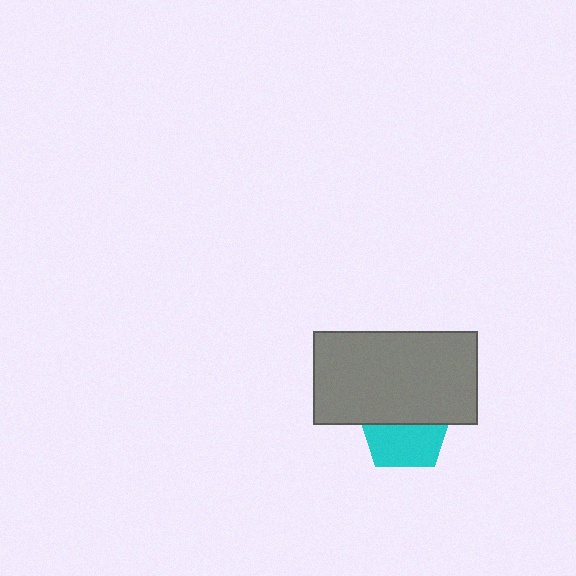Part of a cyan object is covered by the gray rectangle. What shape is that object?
It is a pentagon.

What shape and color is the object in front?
The object in front is a gray rectangle.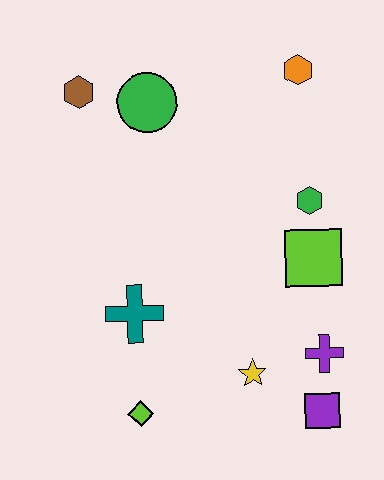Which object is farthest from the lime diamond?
The orange hexagon is farthest from the lime diamond.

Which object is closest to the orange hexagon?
The green hexagon is closest to the orange hexagon.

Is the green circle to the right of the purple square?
No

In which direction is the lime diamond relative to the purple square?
The lime diamond is to the left of the purple square.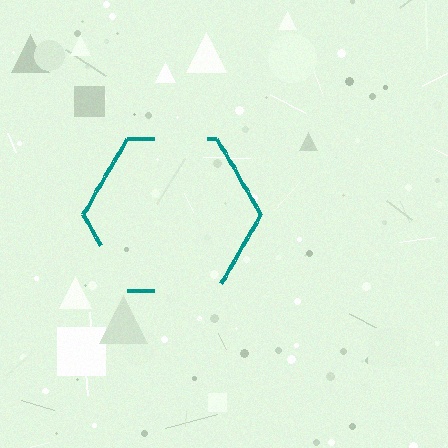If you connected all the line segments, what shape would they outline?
They would outline a hexagon.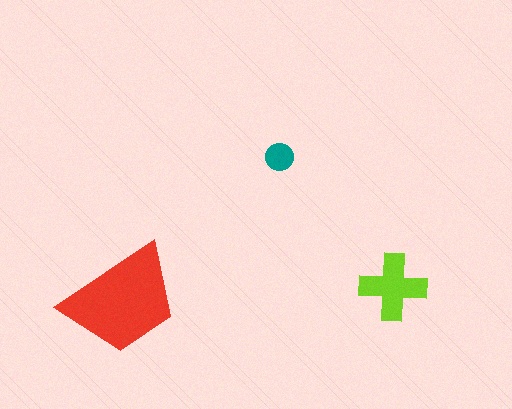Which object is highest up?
The teal circle is topmost.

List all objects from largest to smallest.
The red trapezoid, the lime cross, the teal circle.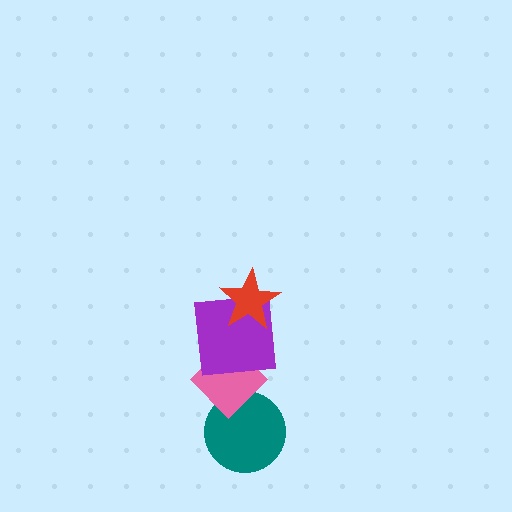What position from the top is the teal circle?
The teal circle is 4th from the top.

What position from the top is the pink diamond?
The pink diamond is 3rd from the top.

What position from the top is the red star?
The red star is 1st from the top.